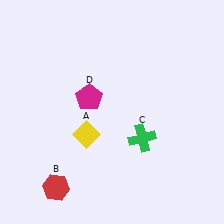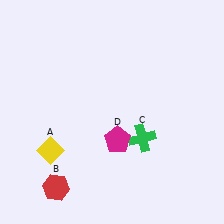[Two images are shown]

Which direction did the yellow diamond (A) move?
The yellow diamond (A) moved left.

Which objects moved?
The objects that moved are: the yellow diamond (A), the magenta pentagon (D).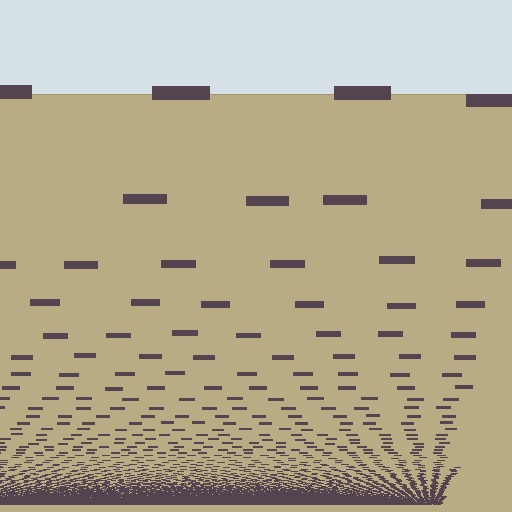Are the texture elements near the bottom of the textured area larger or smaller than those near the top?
Smaller. The gradient is inverted — elements near the bottom are smaller and denser.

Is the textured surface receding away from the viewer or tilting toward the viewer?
The surface appears to tilt toward the viewer. Texture elements get larger and sparser toward the top.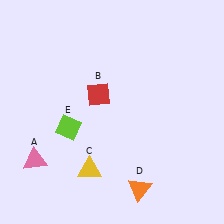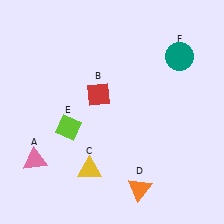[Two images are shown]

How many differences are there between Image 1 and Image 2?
There is 1 difference between the two images.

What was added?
A teal circle (F) was added in Image 2.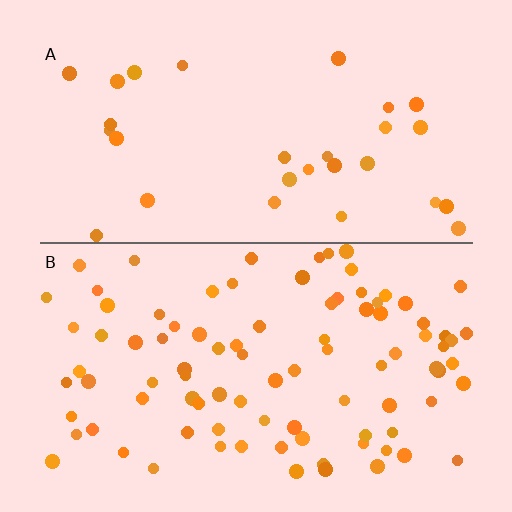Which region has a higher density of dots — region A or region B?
B (the bottom).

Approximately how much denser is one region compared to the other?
Approximately 3.1× — region B over region A.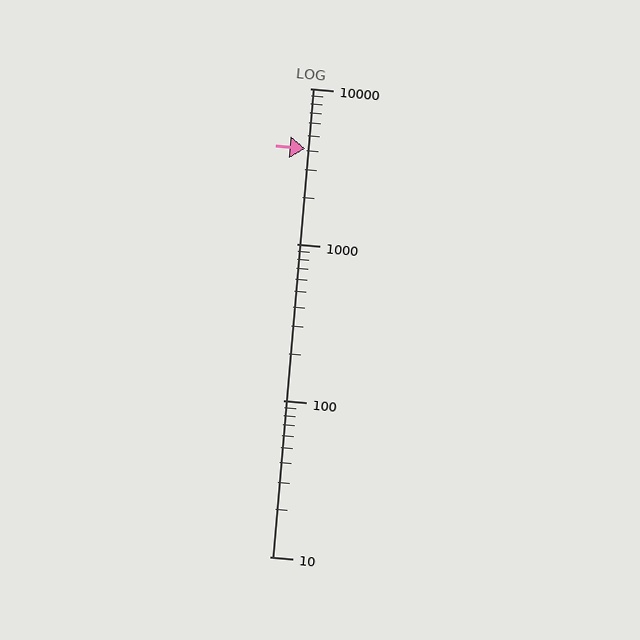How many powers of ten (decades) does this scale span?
The scale spans 3 decades, from 10 to 10000.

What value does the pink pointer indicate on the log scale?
The pointer indicates approximately 4100.